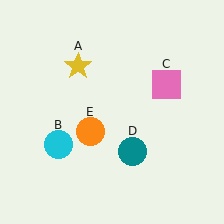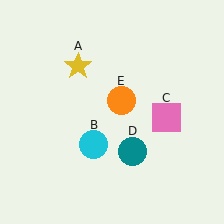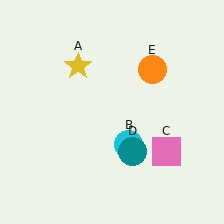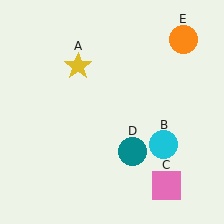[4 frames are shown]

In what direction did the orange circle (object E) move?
The orange circle (object E) moved up and to the right.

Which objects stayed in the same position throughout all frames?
Yellow star (object A) and teal circle (object D) remained stationary.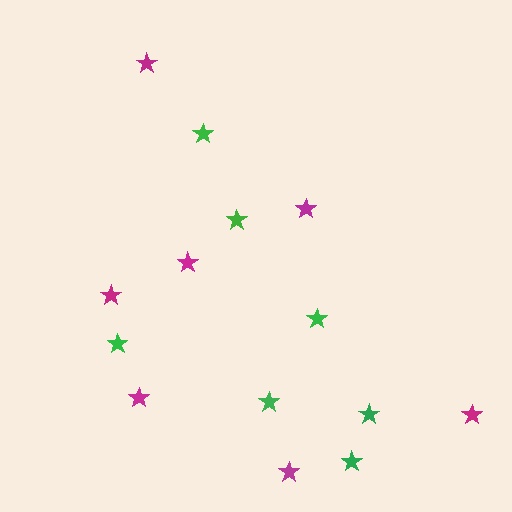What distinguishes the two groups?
There are 2 groups: one group of magenta stars (7) and one group of green stars (7).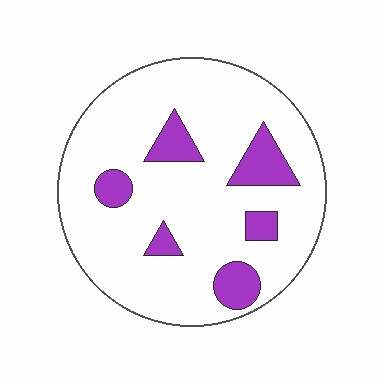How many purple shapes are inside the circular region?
6.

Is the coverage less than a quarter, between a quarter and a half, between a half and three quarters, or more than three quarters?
Less than a quarter.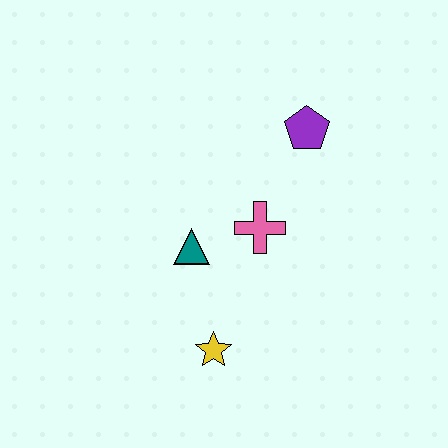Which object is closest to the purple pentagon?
The pink cross is closest to the purple pentagon.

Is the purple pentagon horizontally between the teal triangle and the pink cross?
No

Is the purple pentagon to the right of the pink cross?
Yes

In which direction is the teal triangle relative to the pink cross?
The teal triangle is to the left of the pink cross.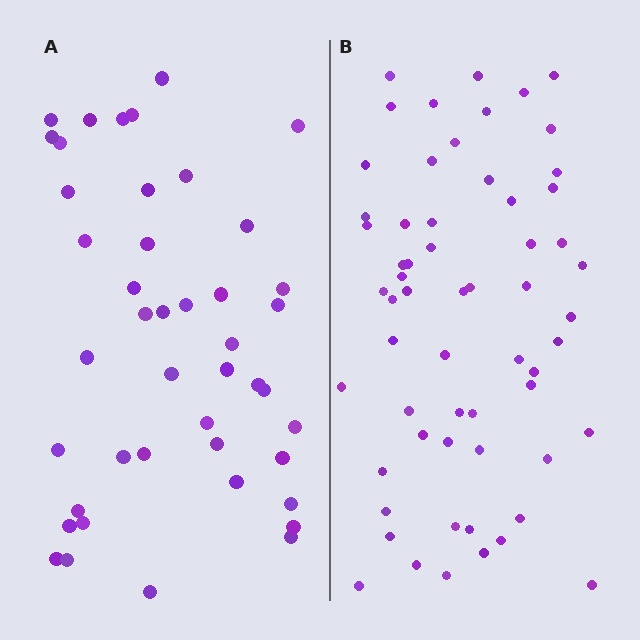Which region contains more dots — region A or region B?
Region B (the right region) has more dots.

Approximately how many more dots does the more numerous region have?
Region B has approximately 15 more dots than region A.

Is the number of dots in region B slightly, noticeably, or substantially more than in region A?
Region B has noticeably more, but not dramatically so. The ratio is roughly 1.4 to 1.